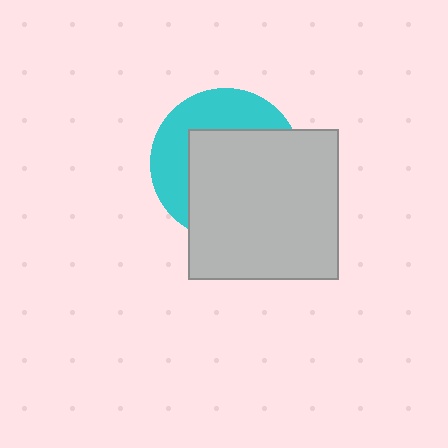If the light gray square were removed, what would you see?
You would see the complete cyan circle.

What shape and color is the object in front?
The object in front is a light gray square.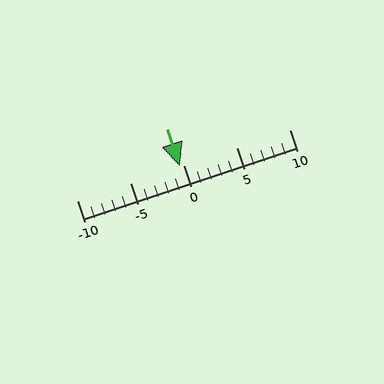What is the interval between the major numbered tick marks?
The major tick marks are spaced 5 units apart.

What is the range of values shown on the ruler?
The ruler shows values from -10 to 10.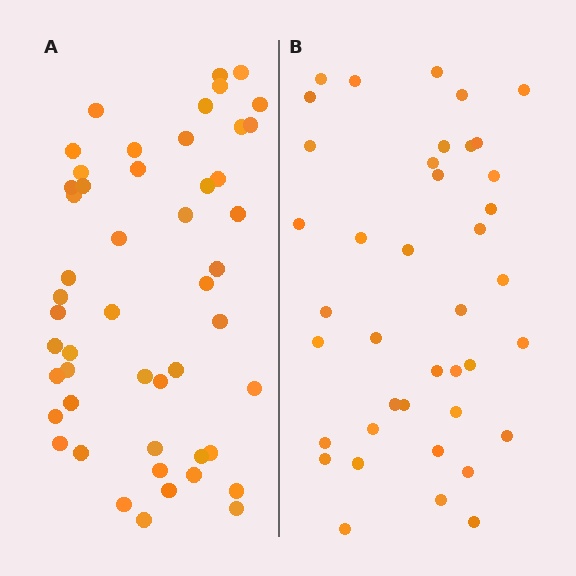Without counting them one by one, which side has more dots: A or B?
Region A (the left region) has more dots.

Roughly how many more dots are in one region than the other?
Region A has roughly 10 or so more dots than region B.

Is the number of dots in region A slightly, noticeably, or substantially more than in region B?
Region A has noticeably more, but not dramatically so. The ratio is roughly 1.2 to 1.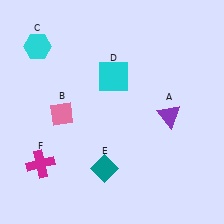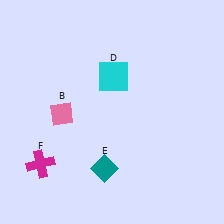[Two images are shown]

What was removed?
The cyan hexagon (C), the purple triangle (A) were removed in Image 2.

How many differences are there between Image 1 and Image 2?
There are 2 differences between the two images.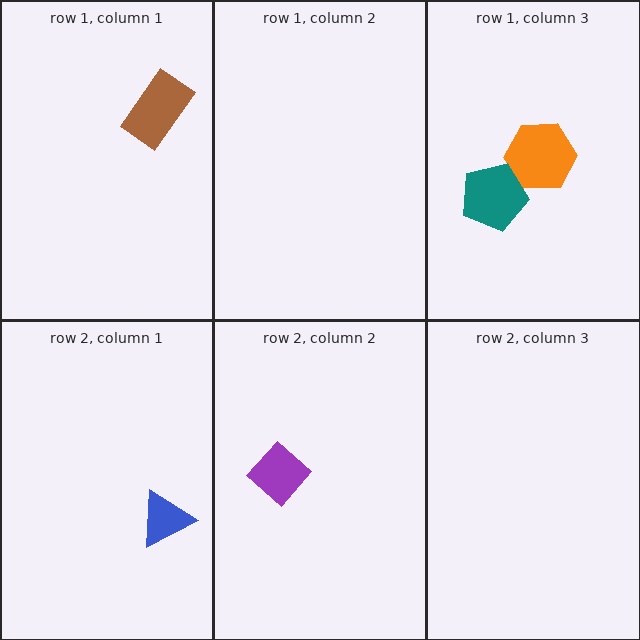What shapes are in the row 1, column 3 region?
The orange hexagon, the teal pentagon.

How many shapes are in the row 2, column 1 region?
1.